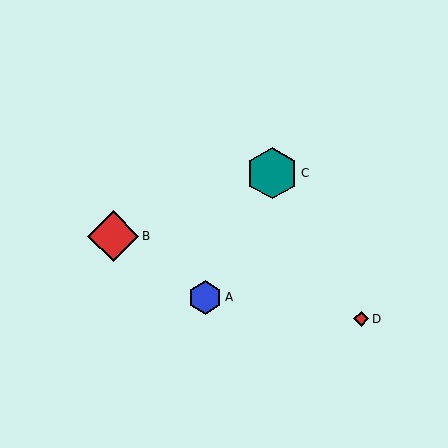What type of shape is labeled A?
Shape A is a blue hexagon.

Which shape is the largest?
The red diamond (labeled B) is the largest.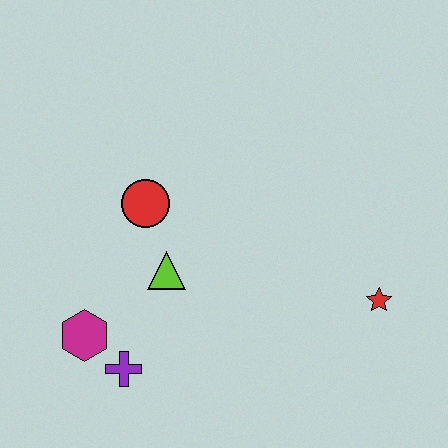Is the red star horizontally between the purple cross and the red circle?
No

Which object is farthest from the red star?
The magenta hexagon is farthest from the red star.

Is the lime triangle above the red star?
Yes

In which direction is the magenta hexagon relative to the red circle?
The magenta hexagon is below the red circle.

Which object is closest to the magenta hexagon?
The purple cross is closest to the magenta hexagon.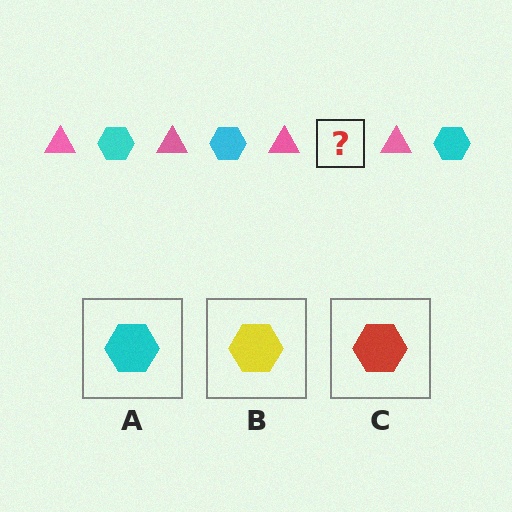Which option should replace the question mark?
Option A.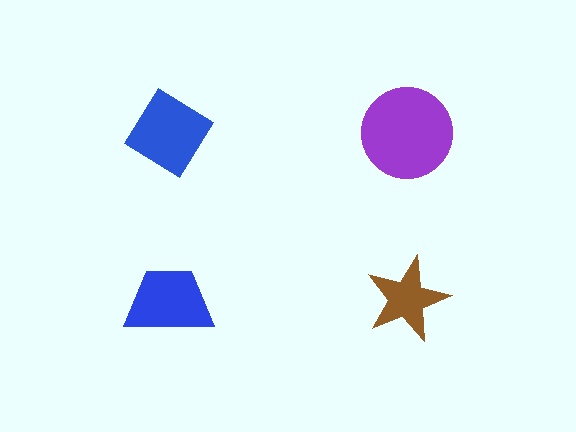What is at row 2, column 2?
A brown star.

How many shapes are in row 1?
2 shapes.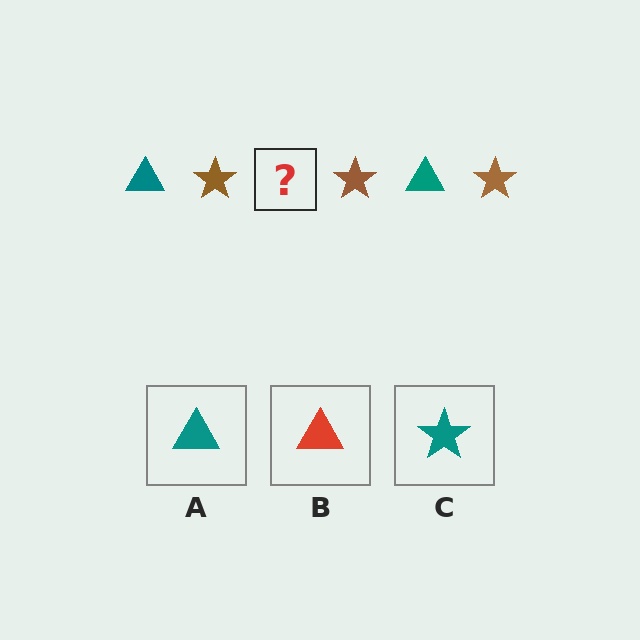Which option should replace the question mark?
Option A.